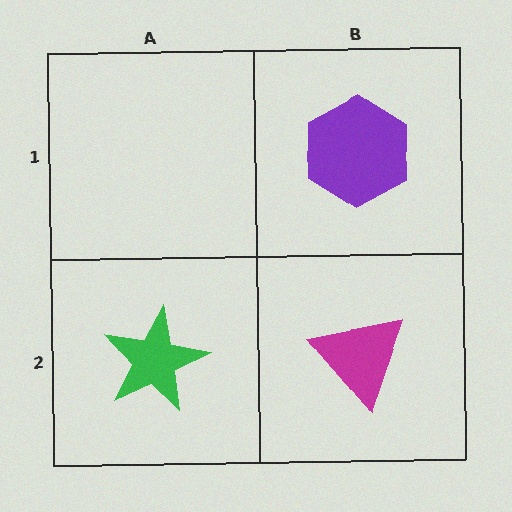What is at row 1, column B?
A purple hexagon.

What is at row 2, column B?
A magenta triangle.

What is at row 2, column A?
A green star.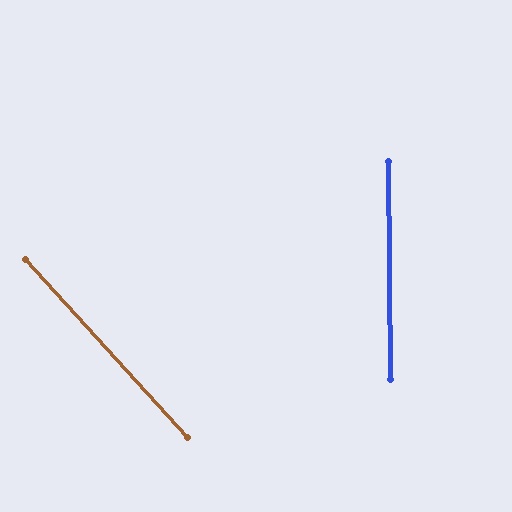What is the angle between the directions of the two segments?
Approximately 42 degrees.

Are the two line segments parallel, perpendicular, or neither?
Neither parallel nor perpendicular — they differ by about 42°.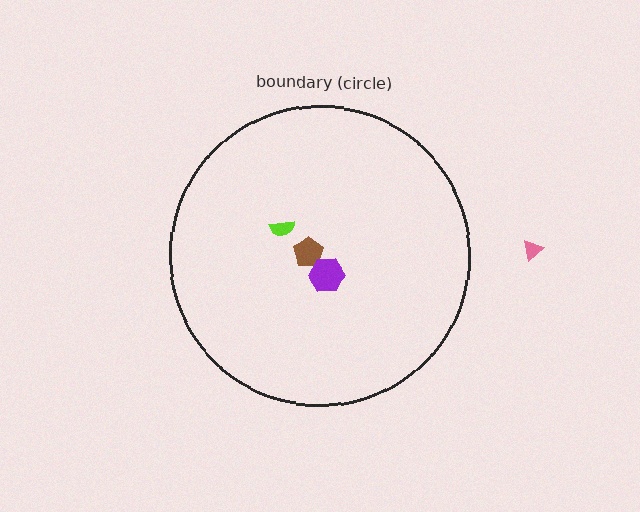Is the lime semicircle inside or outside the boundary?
Inside.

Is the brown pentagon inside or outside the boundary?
Inside.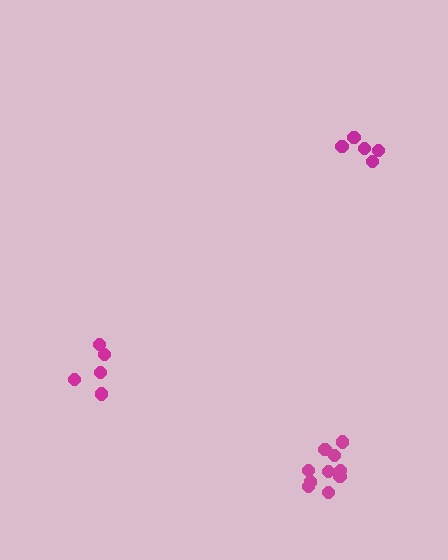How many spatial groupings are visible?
There are 3 spatial groupings.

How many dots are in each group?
Group 1: 10 dots, Group 2: 5 dots, Group 3: 5 dots (20 total).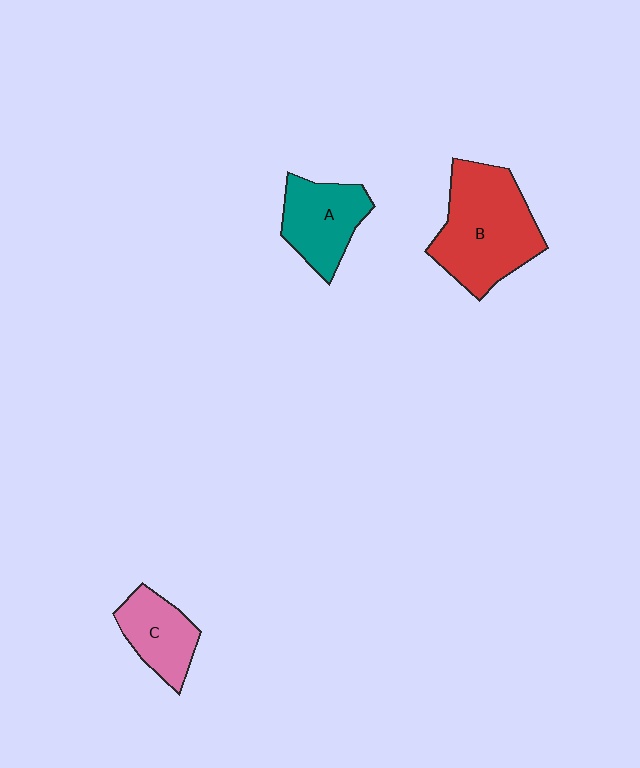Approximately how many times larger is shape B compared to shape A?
Approximately 1.6 times.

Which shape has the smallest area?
Shape C (pink).